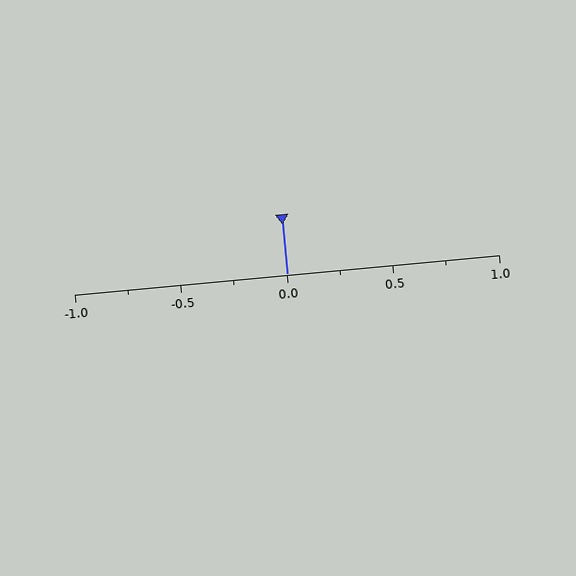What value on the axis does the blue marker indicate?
The marker indicates approximately 0.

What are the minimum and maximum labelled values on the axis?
The axis runs from -1.0 to 1.0.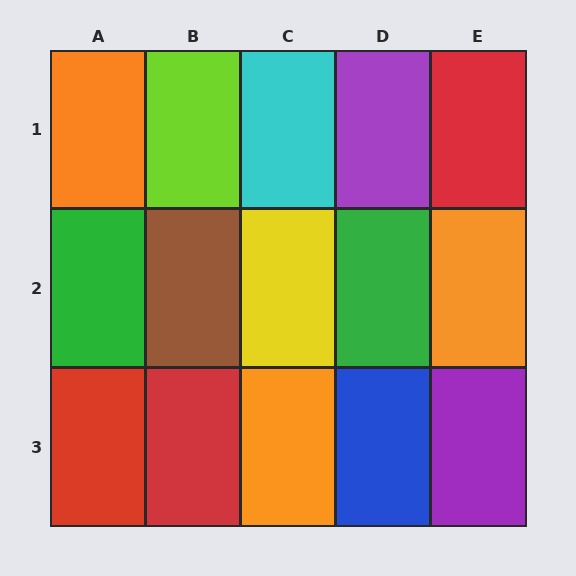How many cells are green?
2 cells are green.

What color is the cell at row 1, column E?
Red.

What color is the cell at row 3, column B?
Red.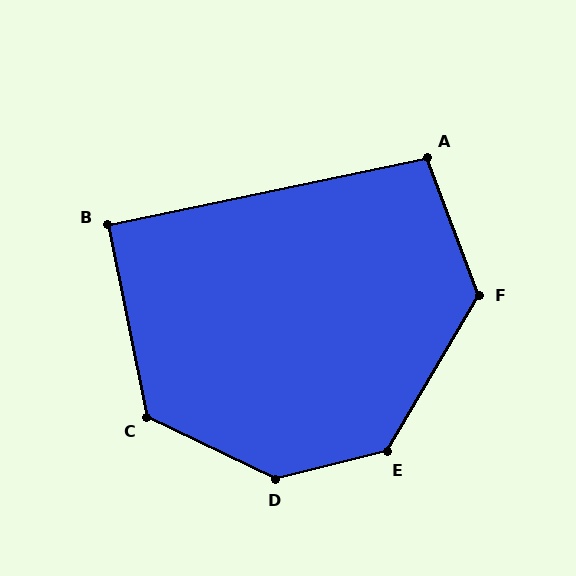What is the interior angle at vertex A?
Approximately 99 degrees (obtuse).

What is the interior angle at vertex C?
Approximately 127 degrees (obtuse).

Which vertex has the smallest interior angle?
B, at approximately 90 degrees.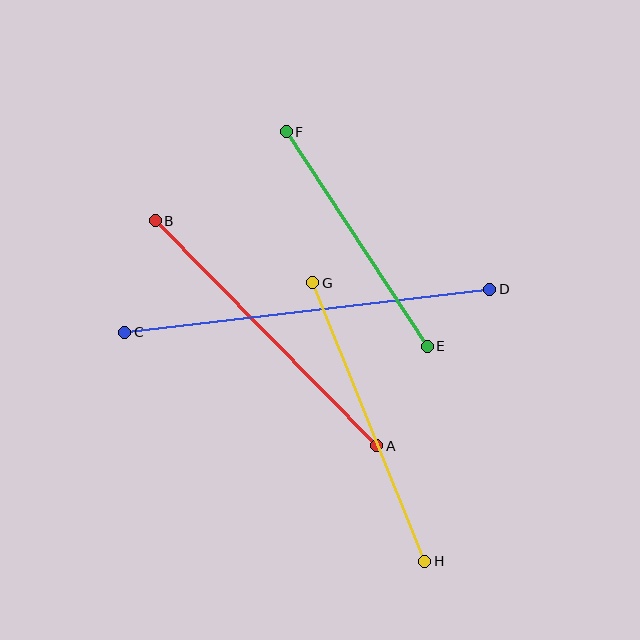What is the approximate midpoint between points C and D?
The midpoint is at approximately (307, 311) pixels.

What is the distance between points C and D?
The distance is approximately 368 pixels.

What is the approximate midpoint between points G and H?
The midpoint is at approximately (369, 422) pixels.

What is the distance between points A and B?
The distance is approximately 316 pixels.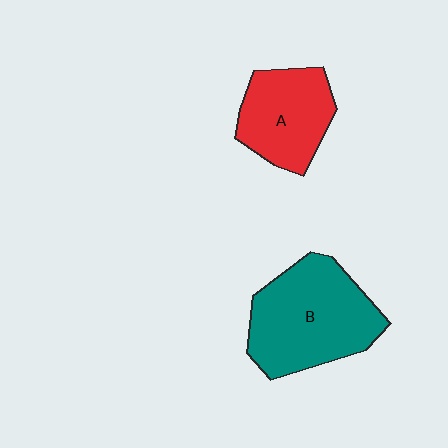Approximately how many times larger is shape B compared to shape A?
Approximately 1.5 times.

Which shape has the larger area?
Shape B (teal).